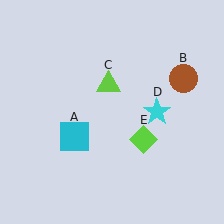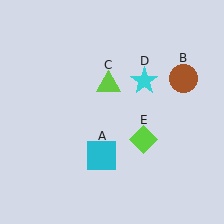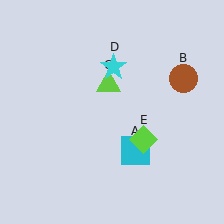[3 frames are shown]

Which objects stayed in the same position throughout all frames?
Brown circle (object B) and lime triangle (object C) and lime diamond (object E) remained stationary.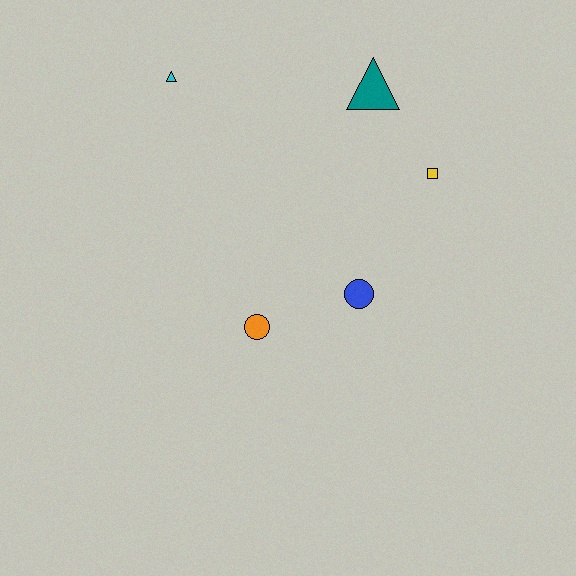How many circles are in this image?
There are 2 circles.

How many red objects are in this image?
There are no red objects.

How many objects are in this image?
There are 5 objects.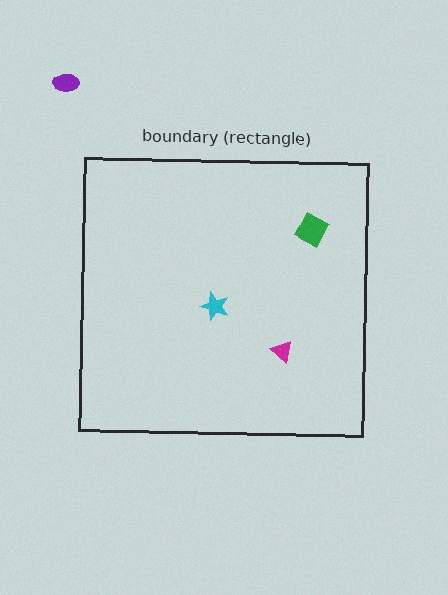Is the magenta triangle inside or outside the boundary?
Inside.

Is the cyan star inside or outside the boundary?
Inside.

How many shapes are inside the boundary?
3 inside, 1 outside.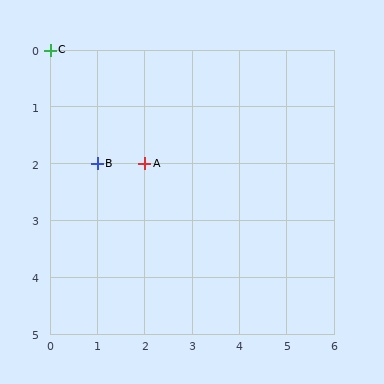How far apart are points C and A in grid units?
Points C and A are 2 columns and 2 rows apart (about 2.8 grid units diagonally).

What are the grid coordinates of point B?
Point B is at grid coordinates (1, 2).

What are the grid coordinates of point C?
Point C is at grid coordinates (0, 0).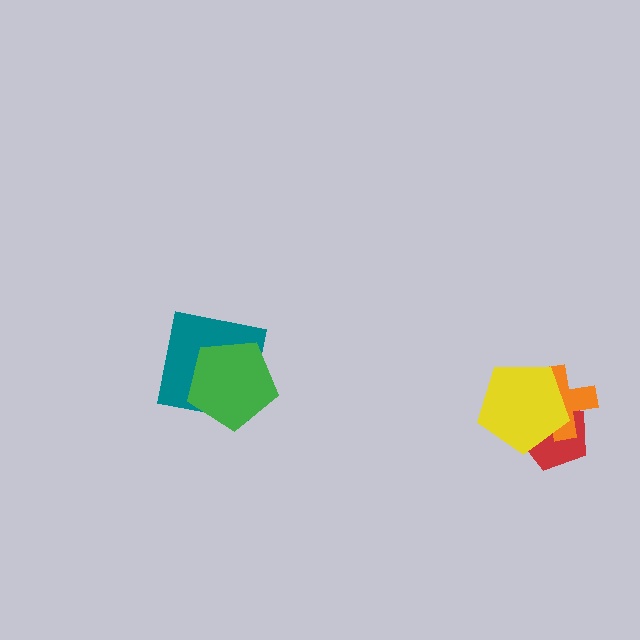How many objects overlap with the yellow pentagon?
2 objects overlap with the yellow pentagon.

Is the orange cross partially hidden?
Yes, it is partially covered by another shape.